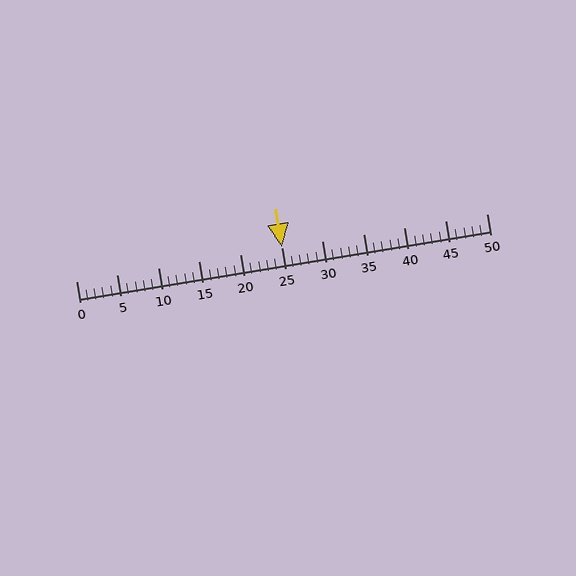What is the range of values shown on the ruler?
The ruler shows values from 0 to 50.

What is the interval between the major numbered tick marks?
The major tick marks are spaced 5 units apart.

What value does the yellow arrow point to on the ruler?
The yellow arrow points to approximately 25.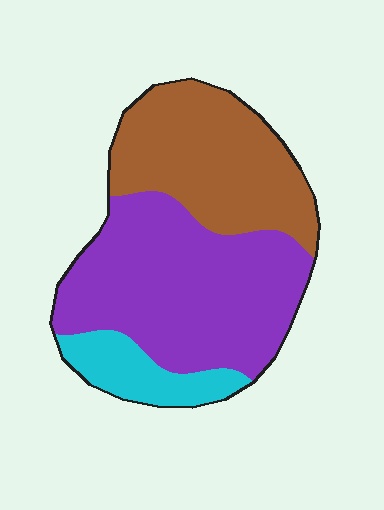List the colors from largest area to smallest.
From largest to smallest: purple, brown, cyan.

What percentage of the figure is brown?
Brown takes up about three eighths (3/8) of the figure.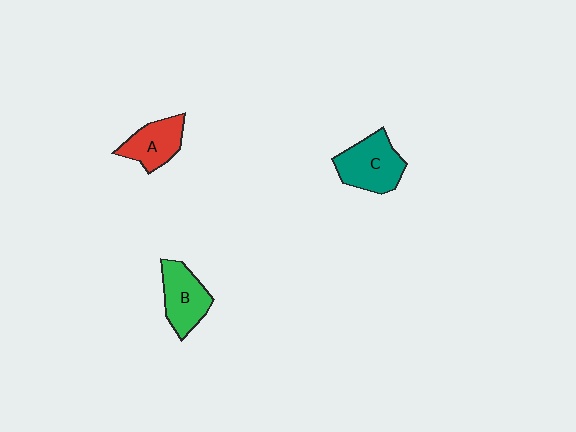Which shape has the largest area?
Shape C (teal).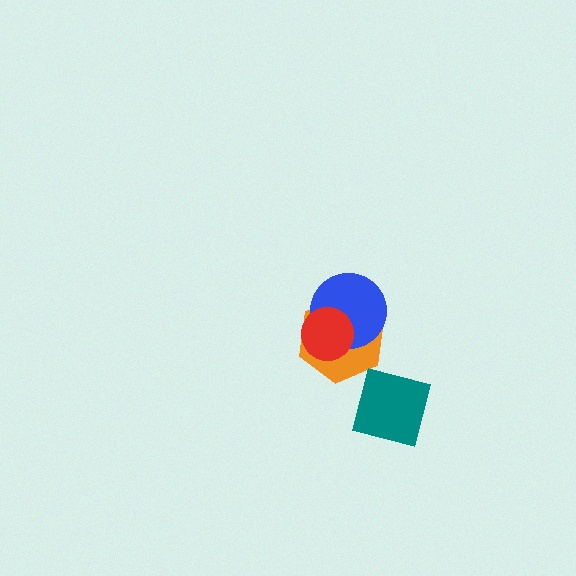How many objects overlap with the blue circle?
2 objects overlap with the blue circle.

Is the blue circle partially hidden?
Yes, it is partially covered by another shape.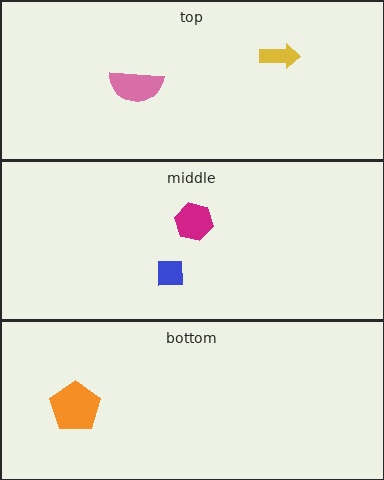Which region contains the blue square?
The middle region.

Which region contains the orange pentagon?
The bottom region.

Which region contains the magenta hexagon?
The middle region.